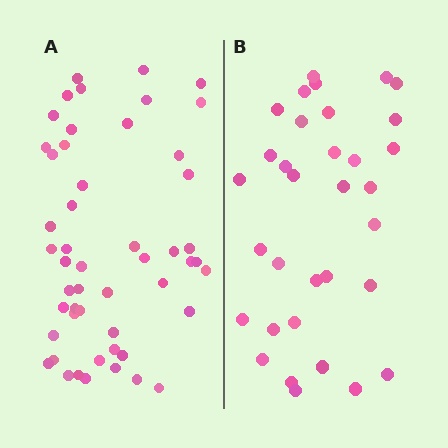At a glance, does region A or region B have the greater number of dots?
Region A (the left region) has more dots.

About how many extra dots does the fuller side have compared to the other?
Region A has approximately 20 more dots than region B.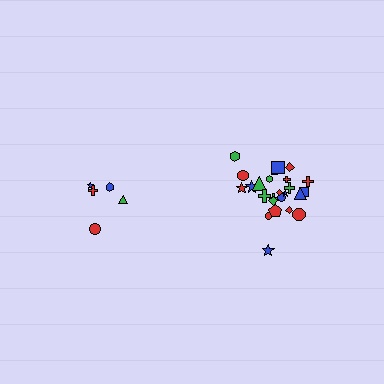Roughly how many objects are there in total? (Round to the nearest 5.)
Roughly 30 objects in total.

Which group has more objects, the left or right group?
The right group.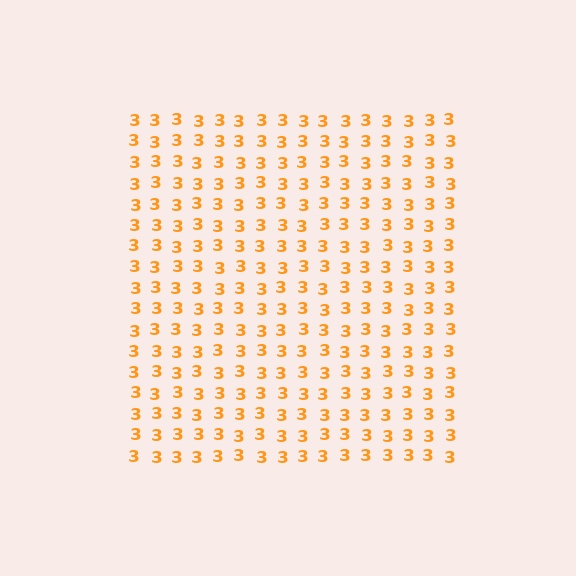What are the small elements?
The small elements are digit 3's.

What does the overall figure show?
The overall figure shows a square.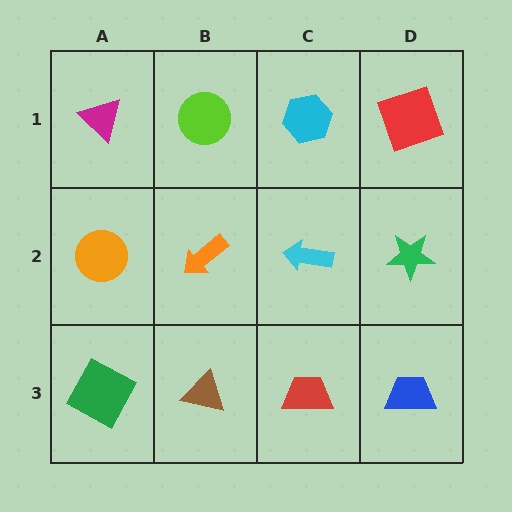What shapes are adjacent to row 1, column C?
A cyan arrow (row 2, column C), a lime circle (row 1, column B), a red square (row 1, column D).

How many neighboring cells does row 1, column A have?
2.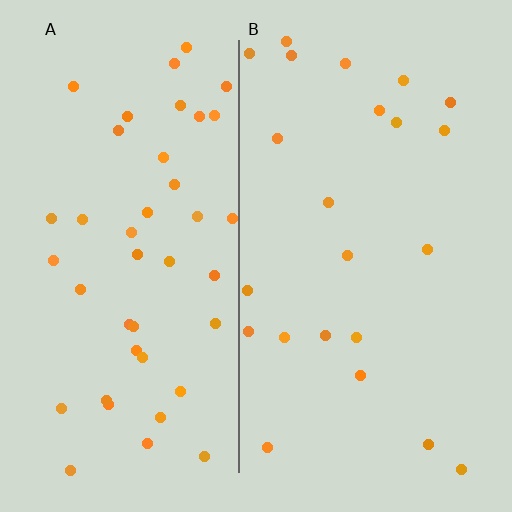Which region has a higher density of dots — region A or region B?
A (the left).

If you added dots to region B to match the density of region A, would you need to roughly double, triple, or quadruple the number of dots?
Approximately double.